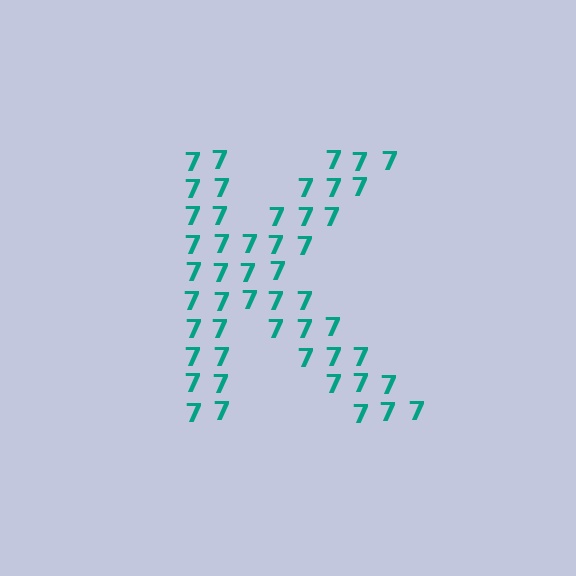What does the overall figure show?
The overall figure shows the letter K.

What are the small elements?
The small elements are digit 7's.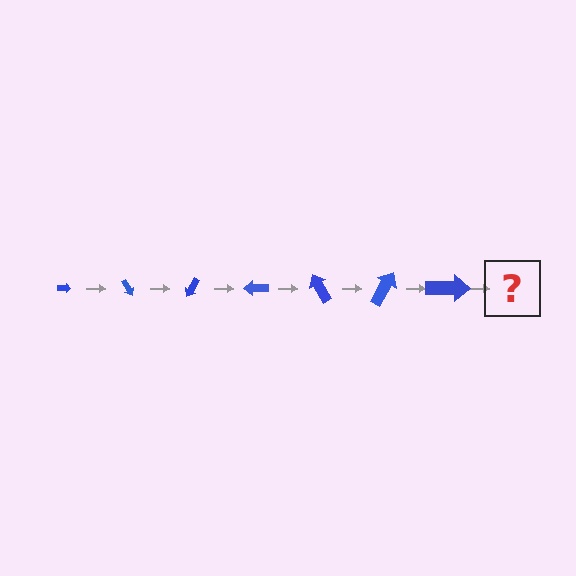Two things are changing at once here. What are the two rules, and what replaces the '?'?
The two rules are that the arrow grows larger each step and it rotates 60 degrees each step. The '?' should be an arrow, larger than the previous one and rotated 420 degrees from the start.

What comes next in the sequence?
The next element should be an arrow, larger than the previous one and rotated 420 degrees from the start.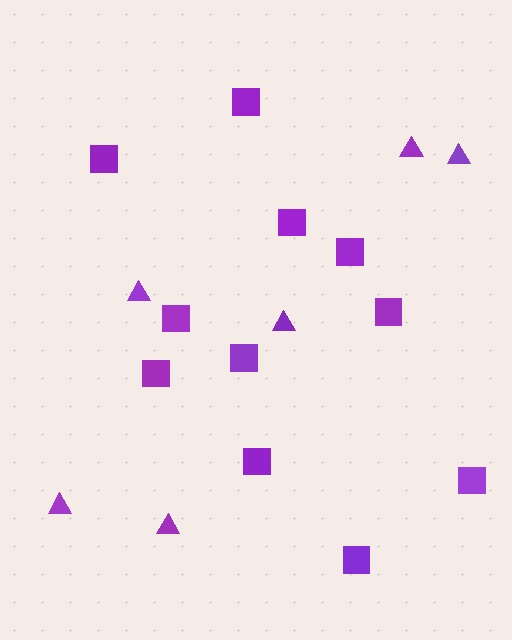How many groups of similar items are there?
There are 2 groups: one group of triangles (6) and one group of squares (11).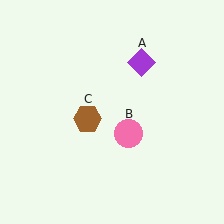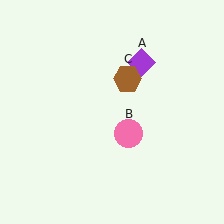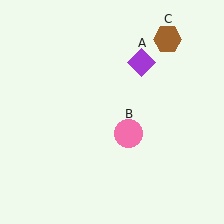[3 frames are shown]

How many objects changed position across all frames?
1 object changed position: brown hexagon (object C).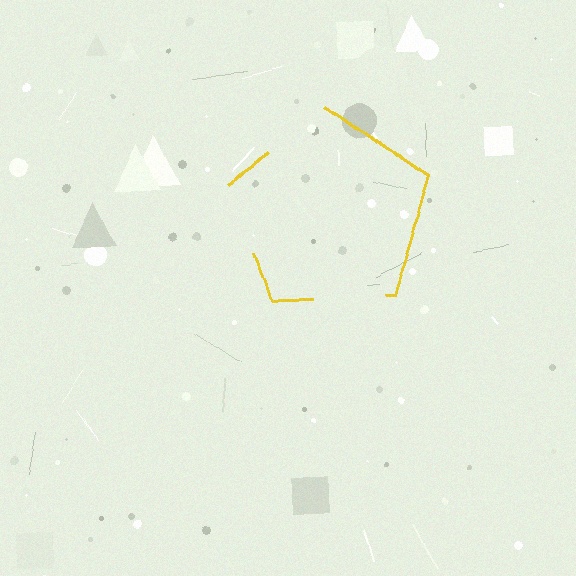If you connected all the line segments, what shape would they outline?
They would outline a pentagon.